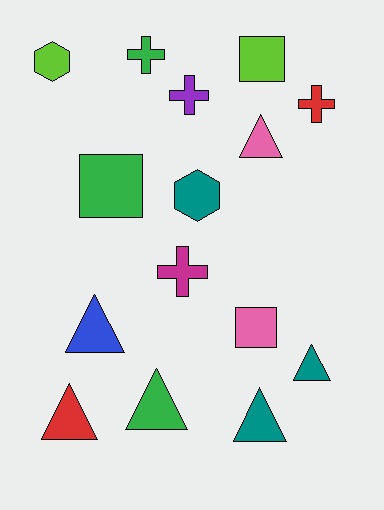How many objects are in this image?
There are 15 objects.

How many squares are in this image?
There are 3 squares.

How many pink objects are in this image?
There are 2 pink objects.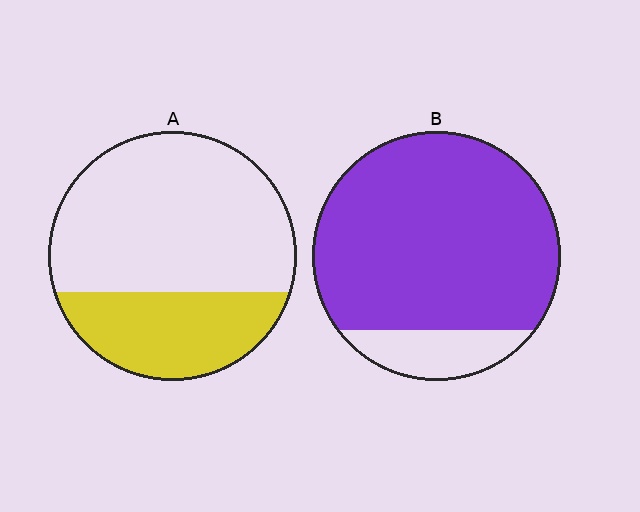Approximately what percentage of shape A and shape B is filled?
A is approximately 30% and B is approximately 85%.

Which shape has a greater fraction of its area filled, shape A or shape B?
Shape B.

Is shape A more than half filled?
No.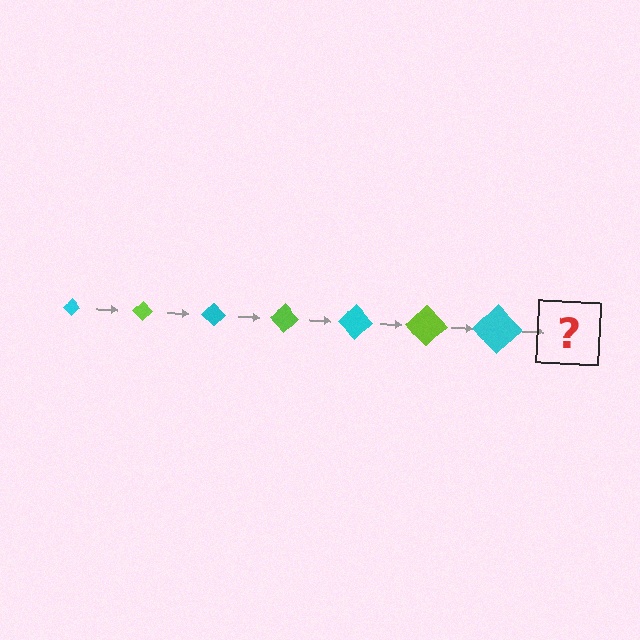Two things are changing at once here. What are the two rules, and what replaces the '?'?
The two rules are that the diamond grows larger each step and the color cycles through cyan and lime. The '?' should be a lime diamond, larger than the previous one.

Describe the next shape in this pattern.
It should be a lime diamond, larger than the previous one.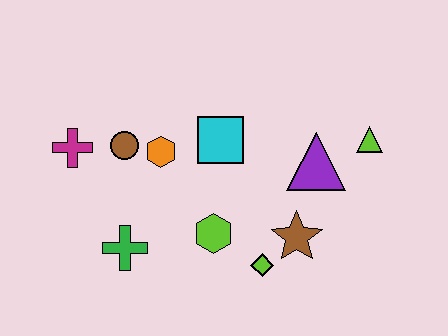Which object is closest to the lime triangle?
The purple triangle is closest to the lime triangle.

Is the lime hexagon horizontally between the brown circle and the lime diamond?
Yes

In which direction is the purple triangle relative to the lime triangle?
The purple triangle is to the left of the lime triangle.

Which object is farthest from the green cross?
The lime triangle is farthest from the green cross.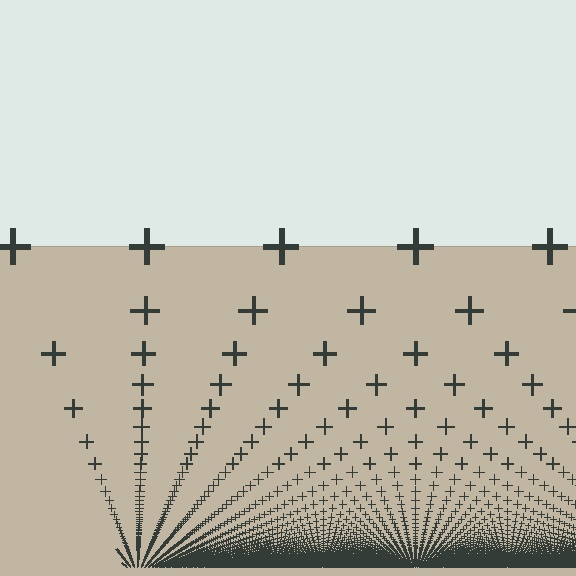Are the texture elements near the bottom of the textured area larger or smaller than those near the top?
Smaller. The gradient is inverted — elements near the bottom are smaller and denser.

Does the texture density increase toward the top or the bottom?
Density increases toward the bottom.